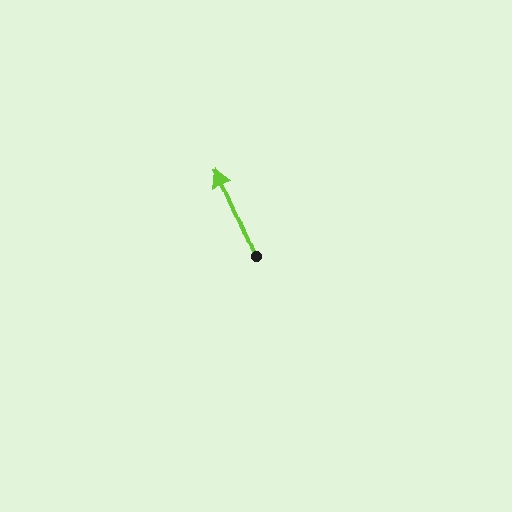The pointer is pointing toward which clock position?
Roughly 11 o'clock.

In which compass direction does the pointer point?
Northwest.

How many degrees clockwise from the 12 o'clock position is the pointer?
Approximately 336 degrees.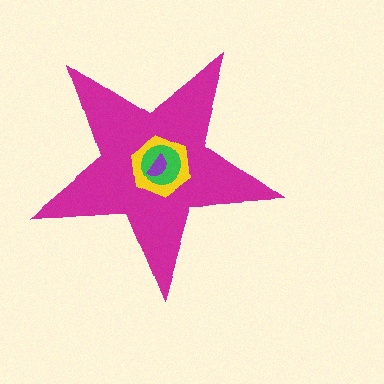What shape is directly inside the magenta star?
The yellow hexagon.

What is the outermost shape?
The magenta star.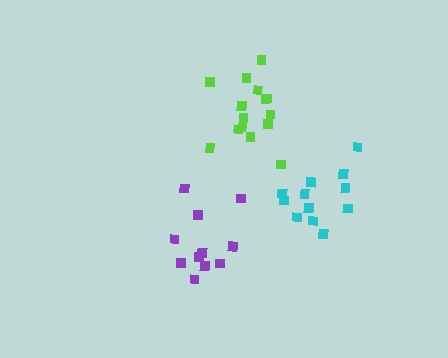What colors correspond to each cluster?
The clusters are colored: cyan, purple, lime.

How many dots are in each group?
Group 1: 12 dots, Group 2: 11 dots, Group 3: 15 dots (38 total).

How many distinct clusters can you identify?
There are 3 distinct clusters.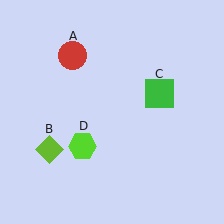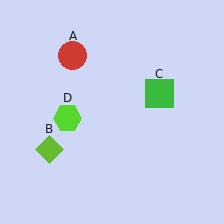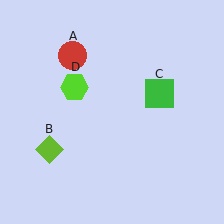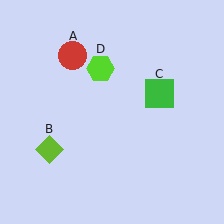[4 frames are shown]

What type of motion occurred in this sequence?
The lime hexagon (object D) rotated clockwise around the center of the scene.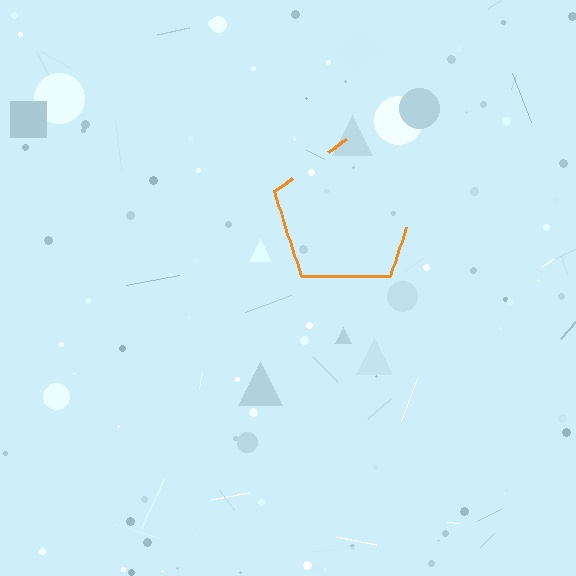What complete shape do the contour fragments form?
The contour fragments form a pentagon.